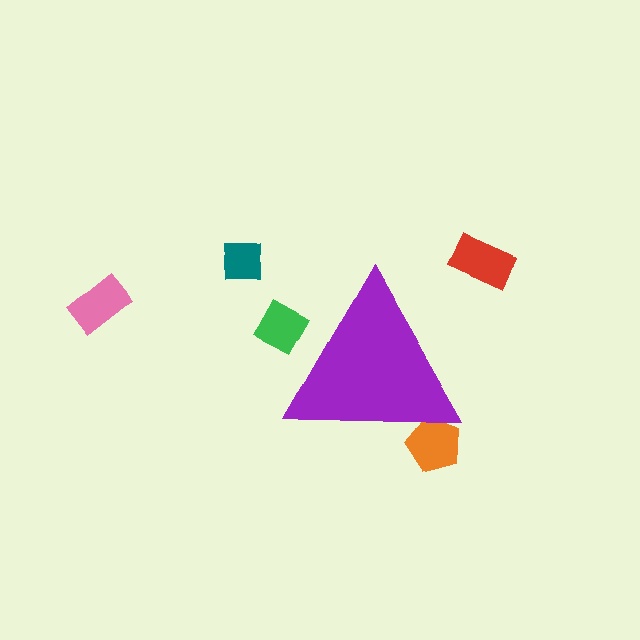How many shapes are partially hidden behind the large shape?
2 shapes are partially hidden.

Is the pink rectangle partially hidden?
No, the pink rectangle is fully visible.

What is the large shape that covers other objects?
A purple triangle.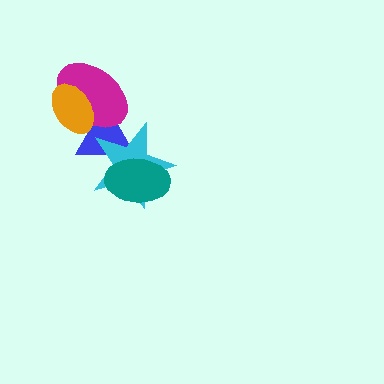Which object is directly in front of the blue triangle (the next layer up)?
The magenta ellipse is directly in front of the blue triangle.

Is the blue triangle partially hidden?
Yes, it is partially covered by another shape.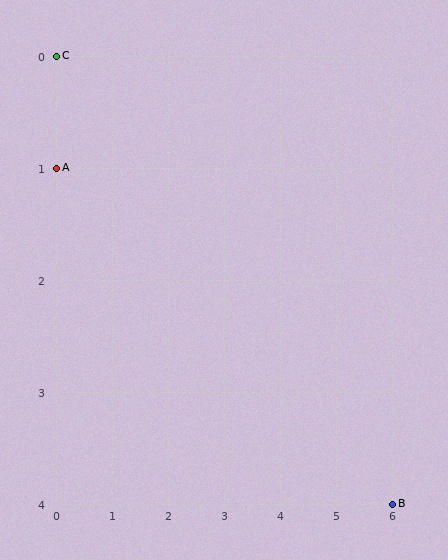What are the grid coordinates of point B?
Point B is at grid coordinates (6, 4).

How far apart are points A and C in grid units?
Points A and C are 1 row apart.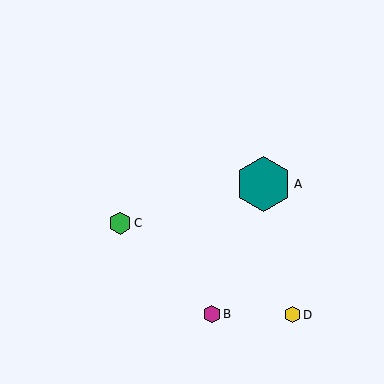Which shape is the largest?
The teal hexagon (labeled A) is the largest.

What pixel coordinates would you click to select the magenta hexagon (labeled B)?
Click at (212, 314) to select the magenta hexagon B.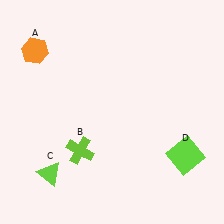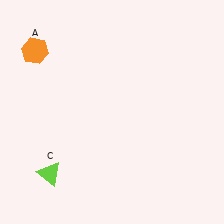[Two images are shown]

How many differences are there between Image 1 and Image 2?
There are 2 differences between the two images.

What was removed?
The lime square (D), the lime cross (B) were removed in Image 2.